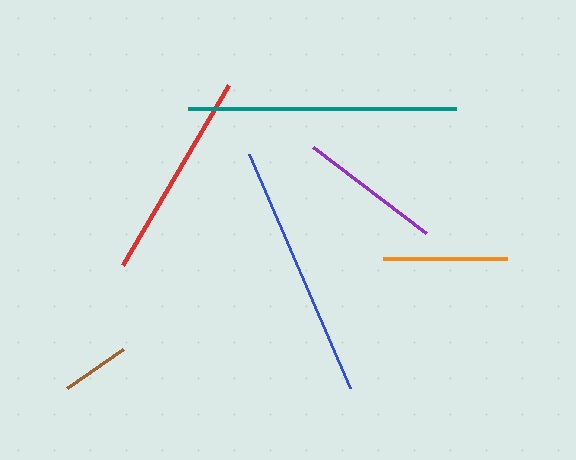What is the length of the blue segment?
The blue segment is approximately 255 pixels long.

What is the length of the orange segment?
The orange segment is approximately 125 pixels long.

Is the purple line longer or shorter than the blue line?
The blue line is longer than the purple line.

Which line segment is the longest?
The teal line is the longest at approximately 268 pixels.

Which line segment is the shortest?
The brown line is the shortest at approximately 68 pixels.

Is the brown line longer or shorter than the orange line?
The orange line is longer than the brown line.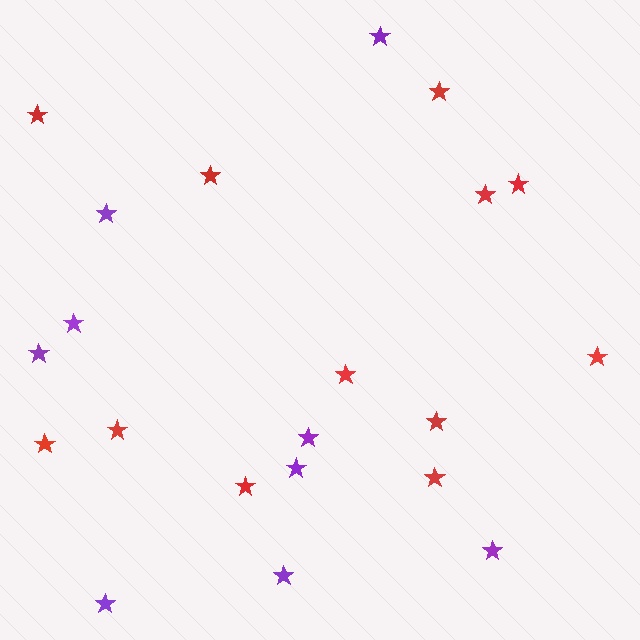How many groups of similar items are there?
There are 2 groups: one group of purple stars (9) and one group of red stars (12).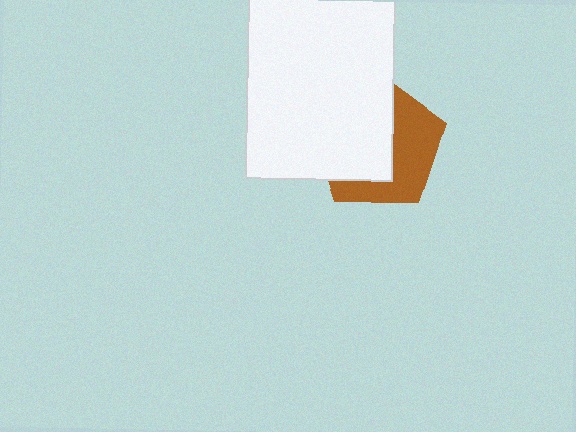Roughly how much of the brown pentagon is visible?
About half of it is visible (roughly 45%).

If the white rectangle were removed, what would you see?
You would see the complete brown pentagon.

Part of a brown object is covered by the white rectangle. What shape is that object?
It is a pentagon.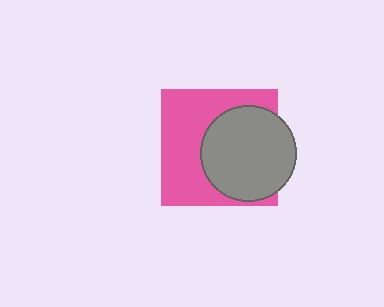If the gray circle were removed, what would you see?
You would see the complete pink square.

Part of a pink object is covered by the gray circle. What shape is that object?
It is a square.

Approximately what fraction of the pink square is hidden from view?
Roughly 47% of the pink square is hidden behind the gray circle.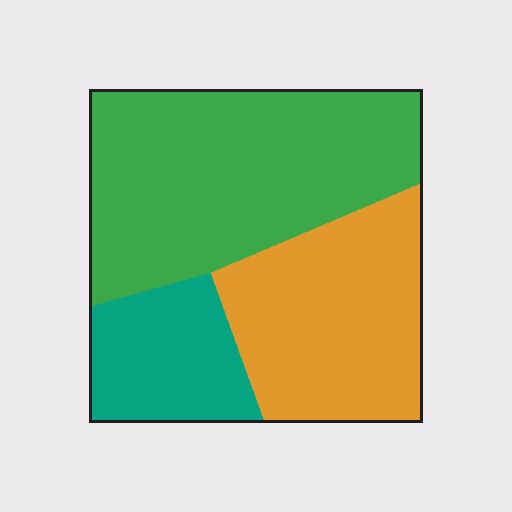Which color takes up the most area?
Green, at roughly 50%.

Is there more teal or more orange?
Orange.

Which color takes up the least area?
Teal, at roughly 20%.